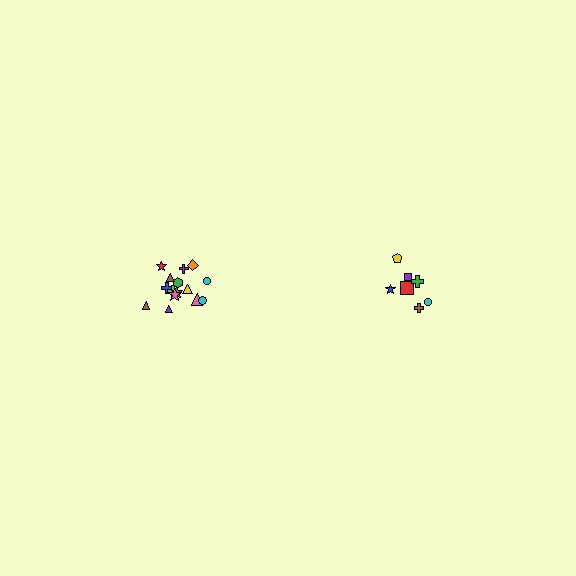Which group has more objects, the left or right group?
The left group.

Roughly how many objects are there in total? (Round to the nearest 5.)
Roughly 20 objects in total.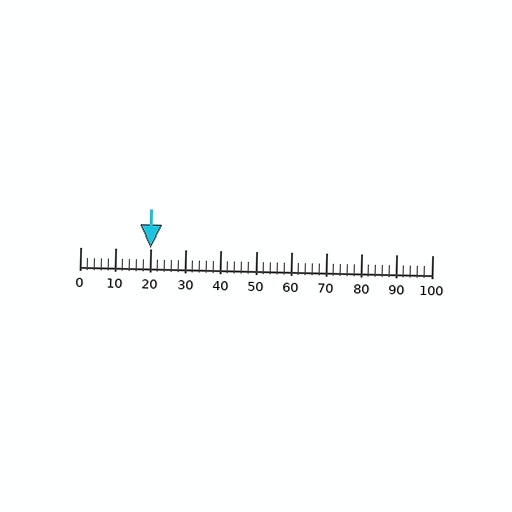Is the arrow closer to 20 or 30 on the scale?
The arrow is closer to 20.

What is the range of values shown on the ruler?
The ruler shows values from 0 to 100.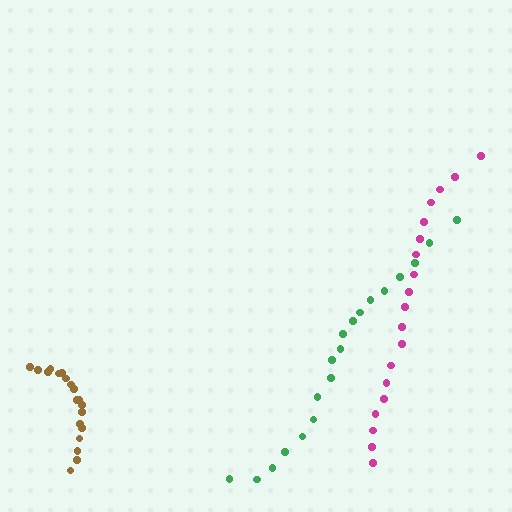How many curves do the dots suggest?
There are 3 distinct paths.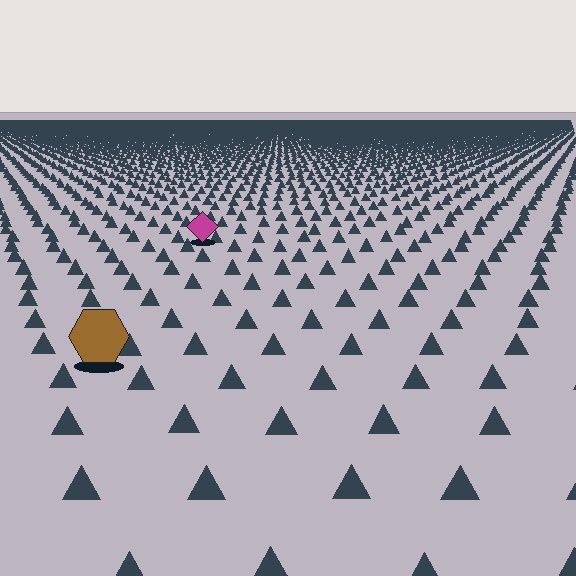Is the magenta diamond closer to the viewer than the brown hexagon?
No. The brown hexagon is closer — you can tell from the texture gradient: the ground texture is coarser near it.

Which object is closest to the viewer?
The brown hexagon is closest. The texture marks near it are larger and more spread out.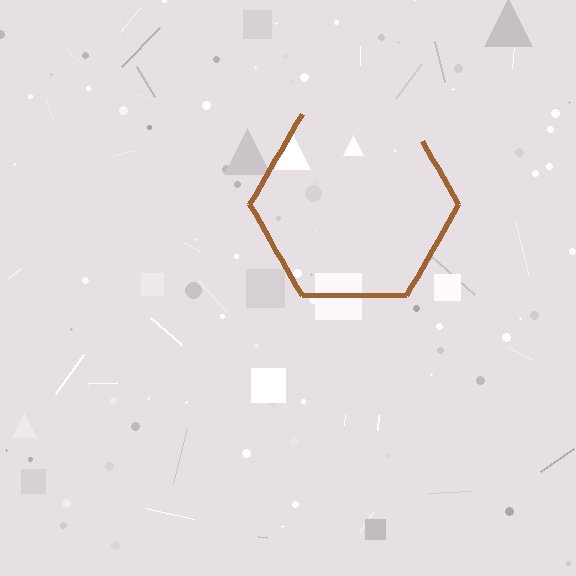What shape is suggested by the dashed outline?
The dashed outline suggests a hexagon.